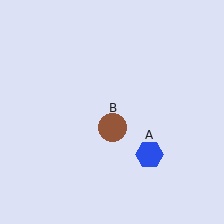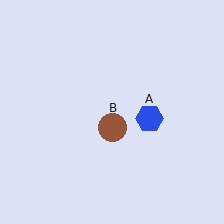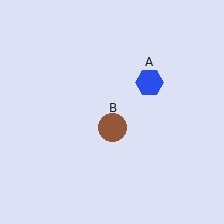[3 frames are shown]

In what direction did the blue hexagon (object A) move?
The blue hexagon (object A) moved up.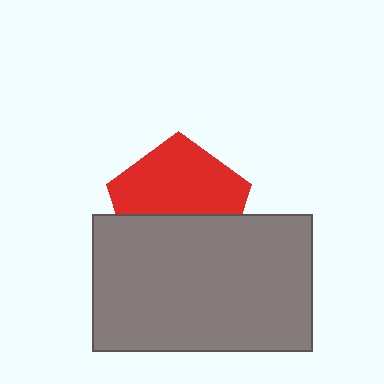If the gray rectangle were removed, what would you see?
You would see the complete red pentagon.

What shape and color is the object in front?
The object in front is a gray rectangle.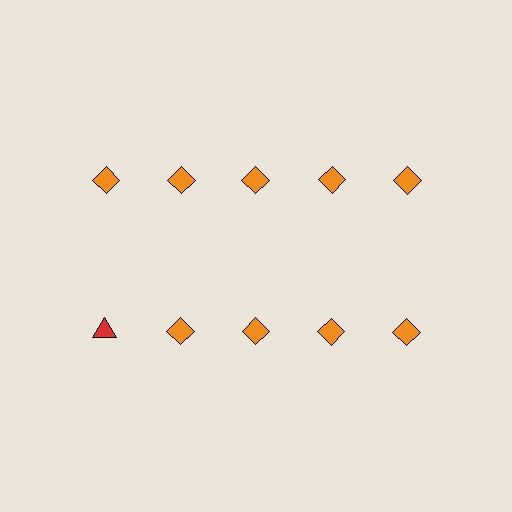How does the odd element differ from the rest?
It differs in both color (red instead of orange) and shape (triangle instead of diamond).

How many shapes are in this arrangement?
There are 10 shapes arranged in a grid pattern.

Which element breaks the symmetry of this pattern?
The red triangle in the second row, leftmost column breaks the symmetry. All other shapes are orange diamonds.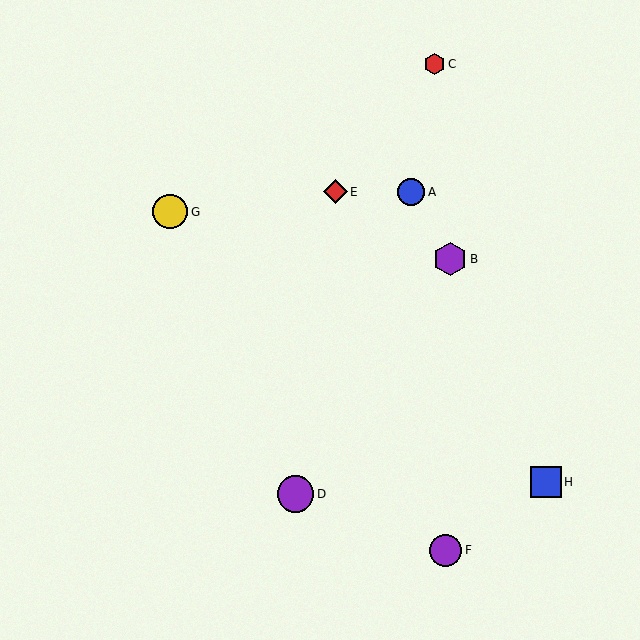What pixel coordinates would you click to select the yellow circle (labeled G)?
Click at (170, 212) to select the yellow circle G.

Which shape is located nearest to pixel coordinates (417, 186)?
The blue circle (labeled A) at (411, 192) is nearest to that location.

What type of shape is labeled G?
Shape G is a yellow circle.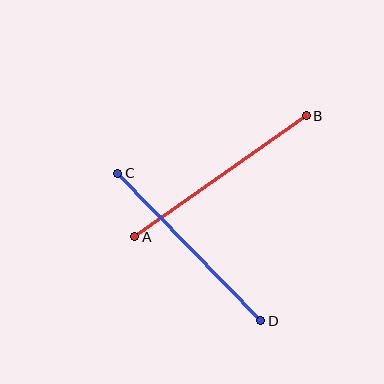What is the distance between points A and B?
The distance is approximately 210 pixels.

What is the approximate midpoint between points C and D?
The midpoint is at approximately (189, 247) pixels.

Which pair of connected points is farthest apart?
Points A and B are farthest apart.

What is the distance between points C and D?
The distance is approximately 205 pixels.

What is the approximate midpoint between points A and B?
The midpoint is at approximately (221, 176) pixels.